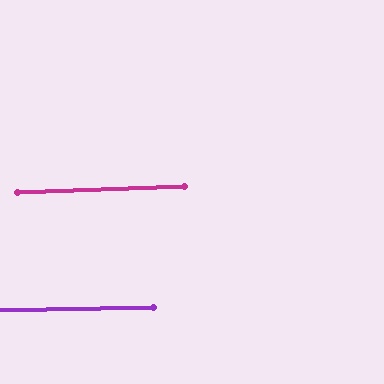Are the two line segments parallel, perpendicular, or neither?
Parallel — their directions differ by only 1.0°.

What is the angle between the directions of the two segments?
Approximately 1 degree.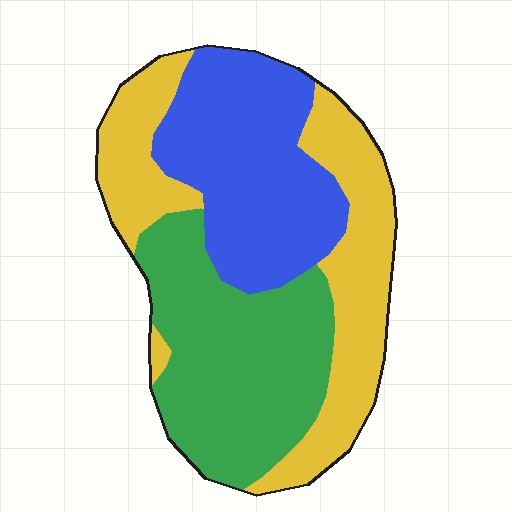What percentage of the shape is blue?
Blue takes up about one third (1/3) of the shape.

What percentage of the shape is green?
Green covers around 35% of the shape.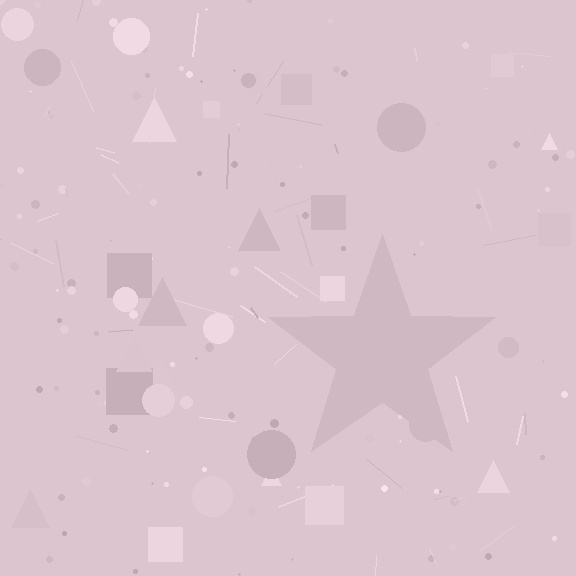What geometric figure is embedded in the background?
A star is embedded in the background.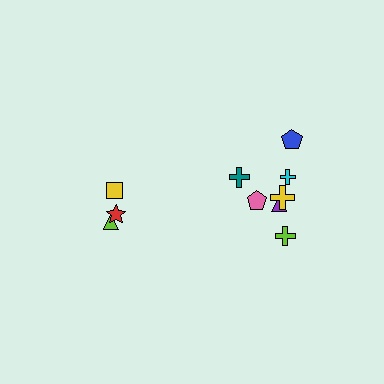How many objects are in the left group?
There are 3 objects.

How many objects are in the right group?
There are 7 objects.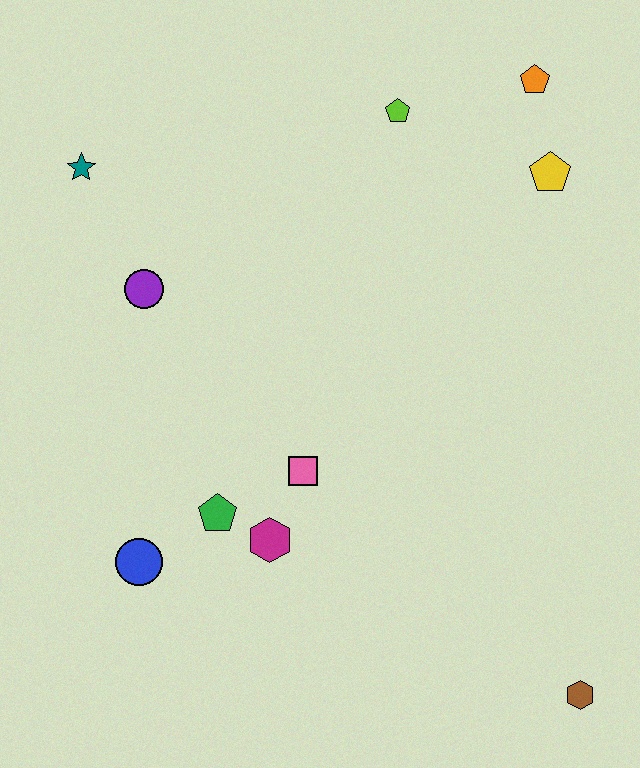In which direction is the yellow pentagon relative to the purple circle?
The yellow pentagon is to the right of the purple circle.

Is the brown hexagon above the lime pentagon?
No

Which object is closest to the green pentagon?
The magenta hexagon is closest to the green pentagon.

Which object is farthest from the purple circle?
The brown hexagon is farthest from the purple circle.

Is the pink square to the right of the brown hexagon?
No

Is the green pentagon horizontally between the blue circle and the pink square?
Yes